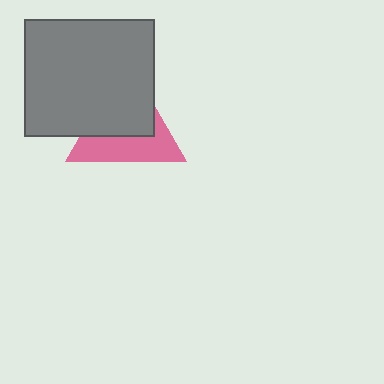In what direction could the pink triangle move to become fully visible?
The pink triangle could move toward the lower-right. That would shift it out from behind the gray rectangle entirely.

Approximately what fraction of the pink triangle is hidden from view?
Roughly 55% of the pink triangle is hidden behind the gray rectangle.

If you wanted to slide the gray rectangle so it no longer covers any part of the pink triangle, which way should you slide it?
Slide it toward the upper-left — that is the most direct way to separate the two shapes.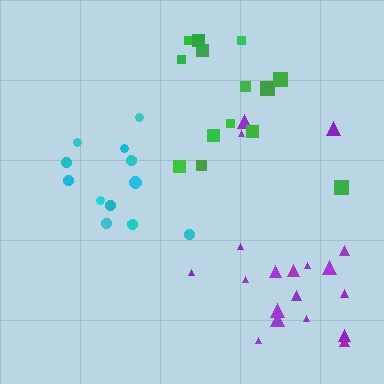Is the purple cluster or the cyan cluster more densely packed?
Cyan.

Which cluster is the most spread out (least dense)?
Green.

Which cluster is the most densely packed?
Cyan.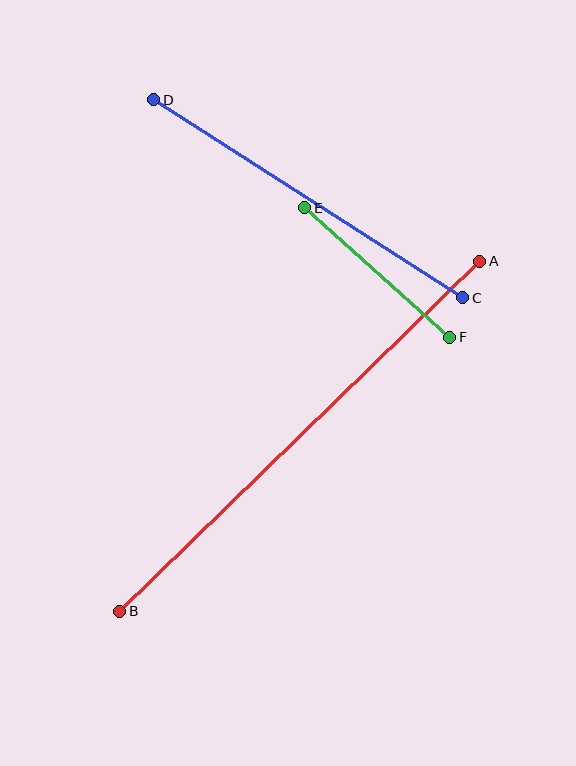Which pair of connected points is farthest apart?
Points A and B are farthest apart.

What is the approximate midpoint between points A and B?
The midpoint is at approximately (300, 436) pixels.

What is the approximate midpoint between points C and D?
The midpoint is at approximately (308, 199) pixels.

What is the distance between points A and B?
The distance is approximately 502 pixels.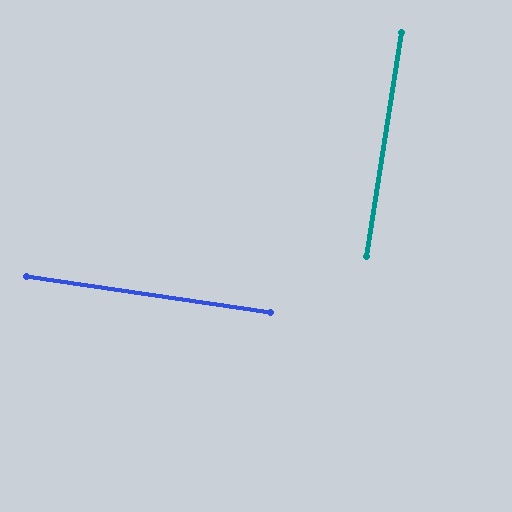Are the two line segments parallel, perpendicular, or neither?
Perpendicular — they meet at approximately 90°.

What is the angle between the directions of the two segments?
Approximately 90 degrees.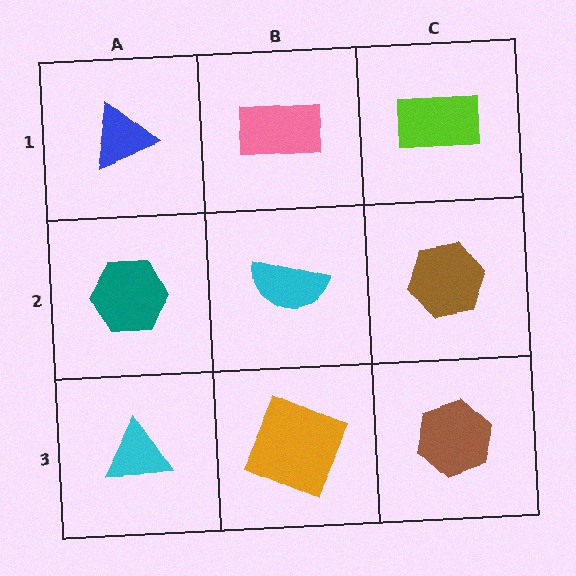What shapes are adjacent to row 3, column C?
A brown hexagon (row 2, column C), an orange square (row 3, column B).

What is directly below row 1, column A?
A teal hexagon.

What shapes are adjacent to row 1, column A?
A teal hexagon (row 2, column A), a pink rectangle (row 1, column B).